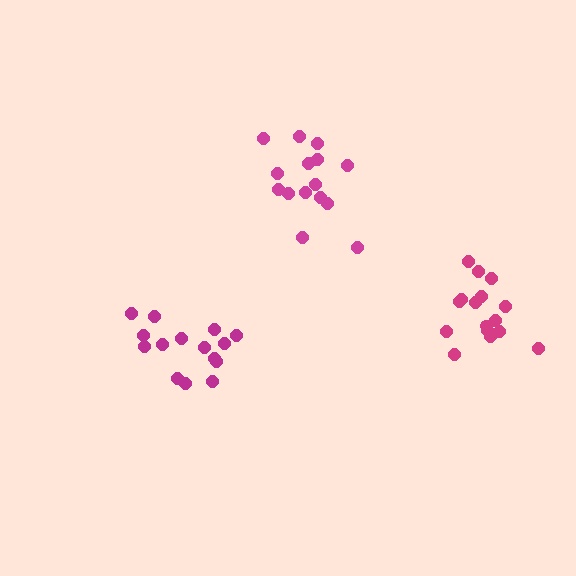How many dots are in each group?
Group 1: 16 dots, Group 2: 15 dots, Group 3: 15 dots (46 total).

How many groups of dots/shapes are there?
There are 3 groups.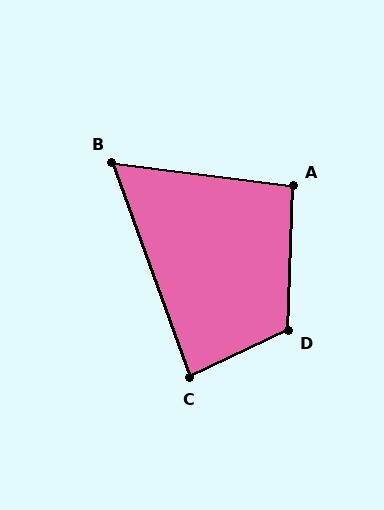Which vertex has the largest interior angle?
D, at approximately 117 degrees.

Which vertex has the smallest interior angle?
B, at approximately 63 degrees.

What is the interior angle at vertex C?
Approximately 84 degrees (acute).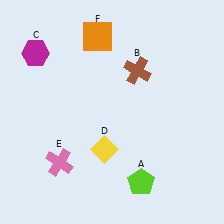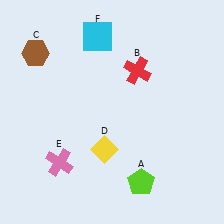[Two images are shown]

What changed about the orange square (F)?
In Image 1, F is orange. In Image 2, it changed to cyan.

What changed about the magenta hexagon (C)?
In Image 1, C is magenta. In Image 2, it changed to brown.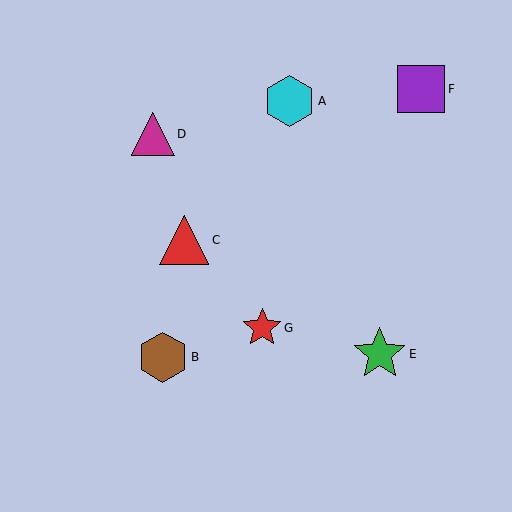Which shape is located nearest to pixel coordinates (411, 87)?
The purple square (labeled F) at (421, 89) is nearest to that location.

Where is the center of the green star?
The center of the green star is at (380, 354).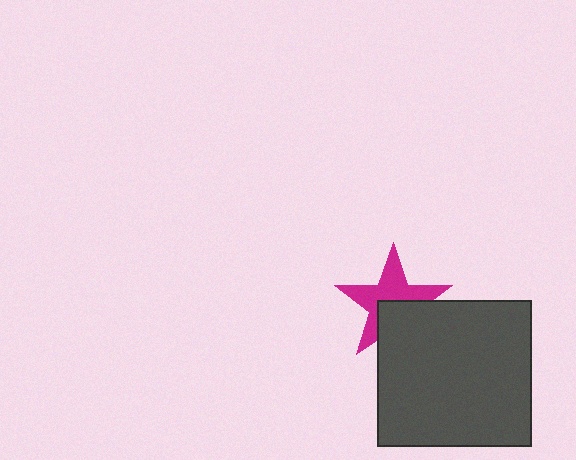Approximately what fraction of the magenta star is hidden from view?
Roughly 39% of the magenta star is hidden behind the dark gray rectangle.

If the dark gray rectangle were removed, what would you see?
You would see the complete magenta star.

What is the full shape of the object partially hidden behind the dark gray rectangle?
The partially hidden object is a magenta star.